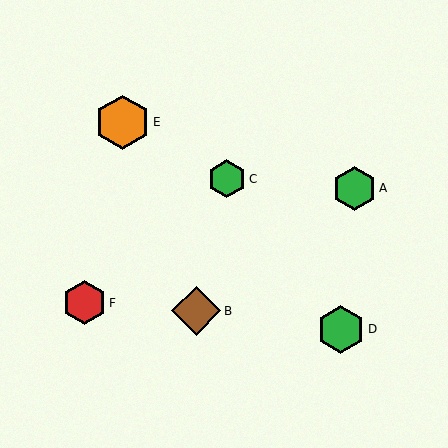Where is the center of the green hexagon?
The center of the green hexagon is at (341, 329).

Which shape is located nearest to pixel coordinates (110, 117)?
The orange hexagon (labeled E) at (123, 122) is nearest to that location.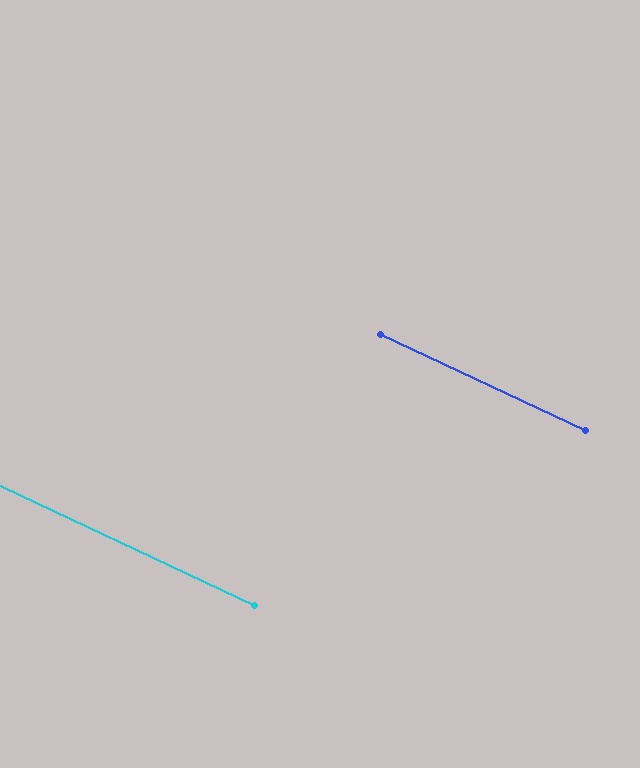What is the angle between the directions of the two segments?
Approximately 0 degrees.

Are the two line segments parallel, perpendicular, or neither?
Parallel — their directions differ by only 0.0°.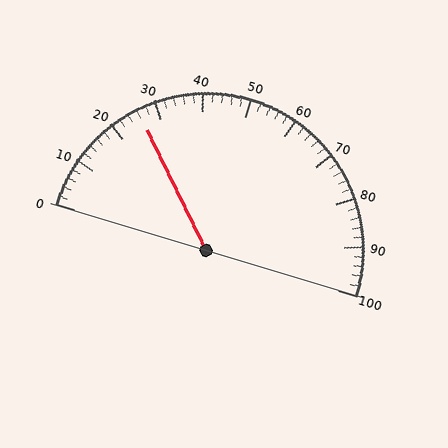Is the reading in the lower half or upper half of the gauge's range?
The reading is in the lower half of the range (0 to 100).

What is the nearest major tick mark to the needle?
The nearest major tick mark is 30.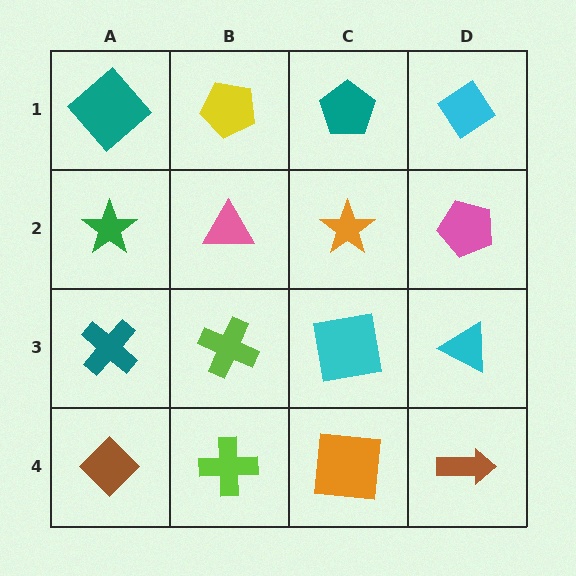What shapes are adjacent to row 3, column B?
A pink triangle (row 2, column B), a lime cross (row 4, column B), a teal cross (row 3, column A), a cyan square (row 3, column C).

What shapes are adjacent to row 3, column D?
A pink pentagon (row 2, column D), a brown arrow (row 4, column D), a cyan square (row 3, column C).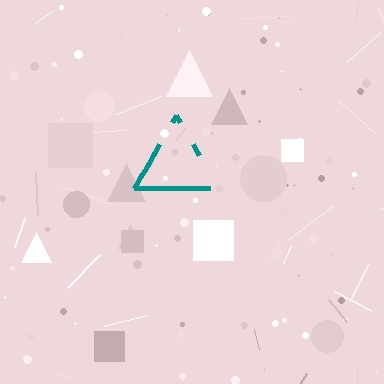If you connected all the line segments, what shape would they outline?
They would outline a triangle.